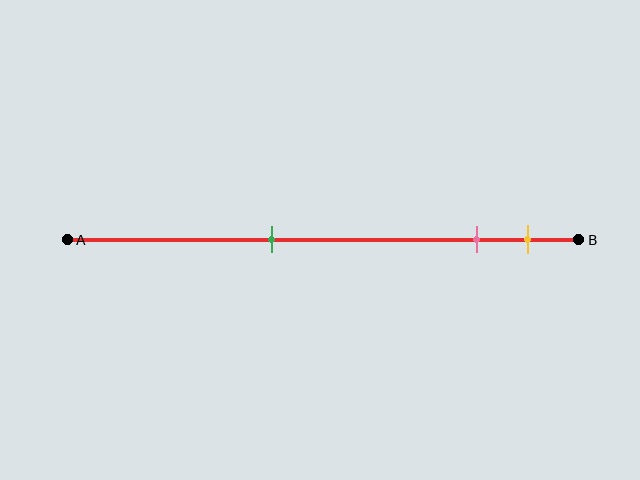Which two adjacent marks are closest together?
The pink and yellow marks are the closest adjacent pair.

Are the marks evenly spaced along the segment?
No, the marks are not evenly spaced.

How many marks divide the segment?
There are 3 marks dividing the segment.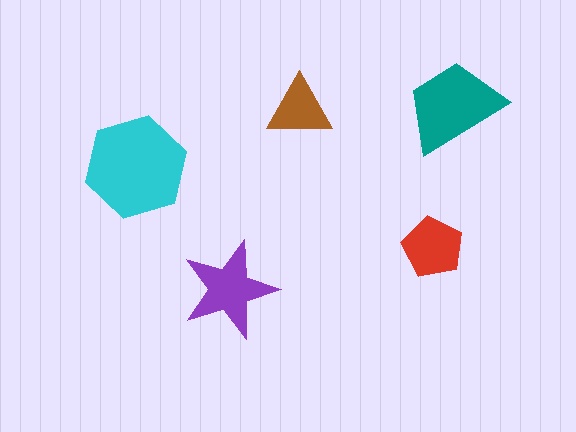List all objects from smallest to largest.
The brown triangle, the red pentagon, the purple star, the teal trapezoid, the cyan hexagon.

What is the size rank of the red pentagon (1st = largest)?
4th.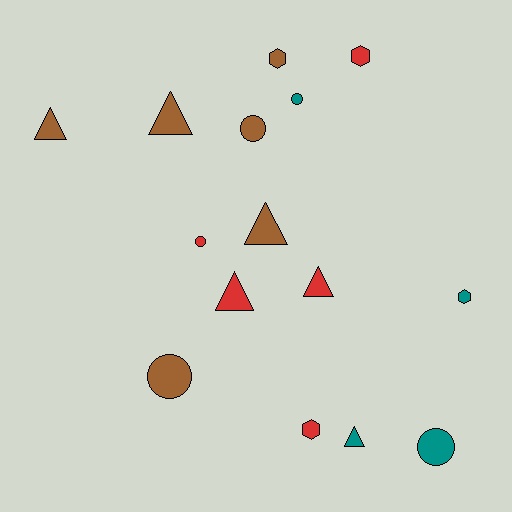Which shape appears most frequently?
Triangle, with 6 objects.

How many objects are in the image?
There are 15 objects.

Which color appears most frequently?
Brown, with 6 objects.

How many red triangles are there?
There are 2 red triangles.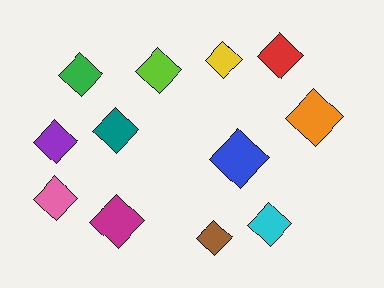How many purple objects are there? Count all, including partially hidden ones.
There is 1 purple object.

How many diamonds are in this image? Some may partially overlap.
There are 12 diamonds.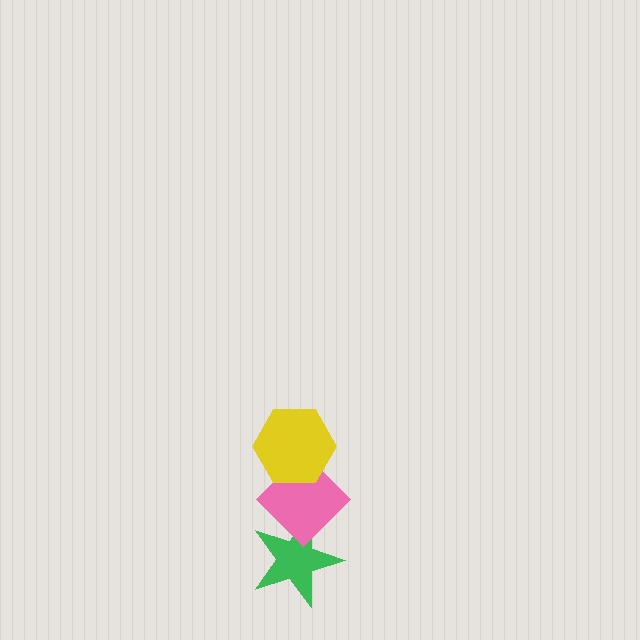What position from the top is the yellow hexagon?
The yellow hexagon is 1st from the top.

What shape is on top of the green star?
The pink diamond is on top of the green star.